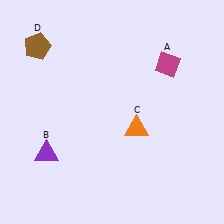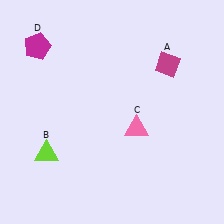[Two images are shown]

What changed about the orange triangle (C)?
In Image 1, C is orange. In Image 2, it changed to pink.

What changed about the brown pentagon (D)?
In Image 1, D is brown. In Image 2, it changed to magenta.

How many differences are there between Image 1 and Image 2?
There are 3 differences between the two images.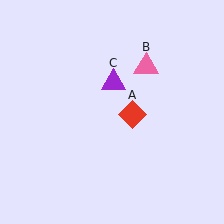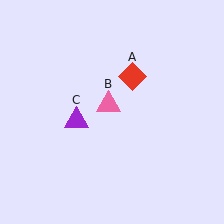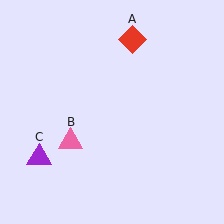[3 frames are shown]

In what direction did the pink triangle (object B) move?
The pink triangle (object B) moved down and to the left.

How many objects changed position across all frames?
3 objects changed position: red diamond (object A), pink triangle (object B), purple triangle (object C).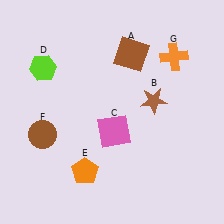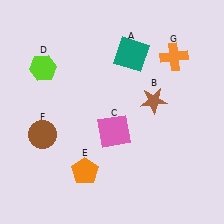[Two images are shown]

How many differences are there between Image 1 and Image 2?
There is 1 difference between the two images.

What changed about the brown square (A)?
In Image 1, A is brown. In Image 2, it changed to teal.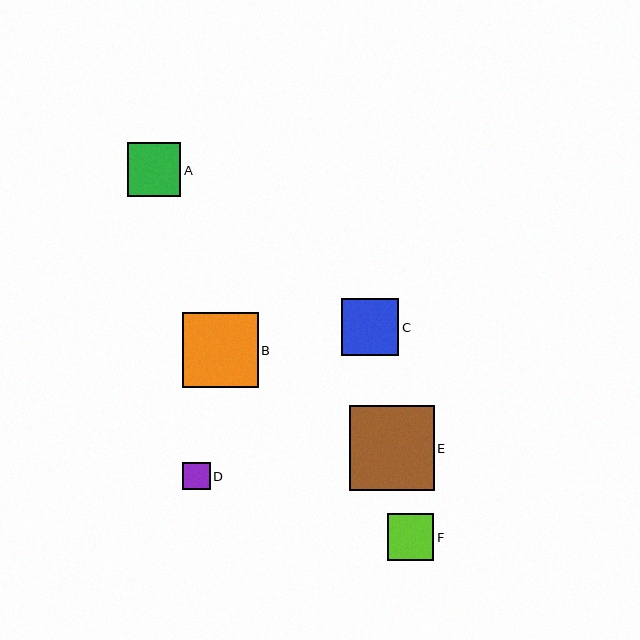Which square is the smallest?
Square D is the smallest with a size of approximately 28 pixels.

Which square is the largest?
Square E is the largest with a size of approximately 84 pixels.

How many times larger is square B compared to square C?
Square B is approximately 1.3 times the size of square C.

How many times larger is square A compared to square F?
Square A is approximately 1.2 times the size of square F.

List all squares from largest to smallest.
From largest to smallest: E, B, C, A, F, D.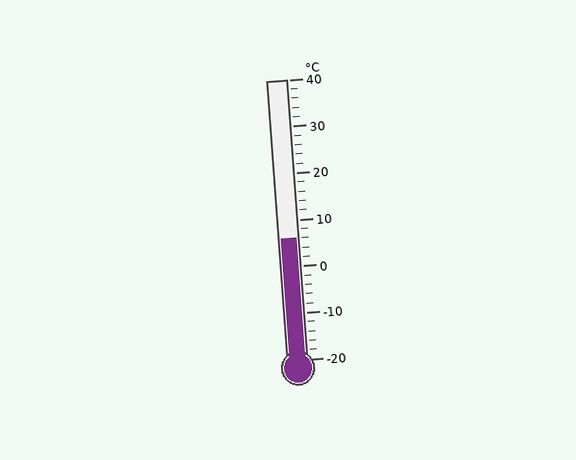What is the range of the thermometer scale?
The thermometer scale ranges from -20°C to 40°C.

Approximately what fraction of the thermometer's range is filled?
The thermometer is filled to approximately 45% of its range.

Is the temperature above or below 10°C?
The temperature is below 10°C.